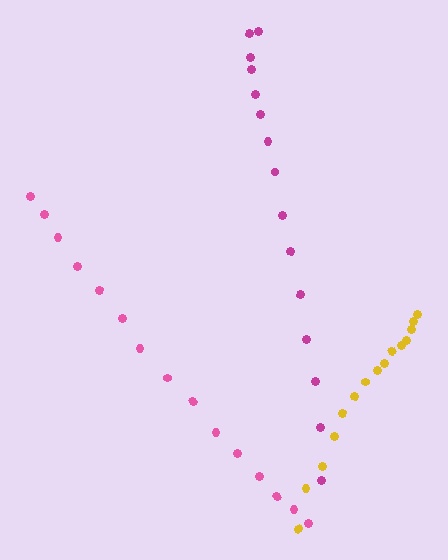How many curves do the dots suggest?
There are 3 distinct paths.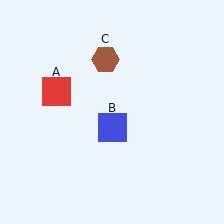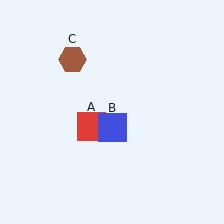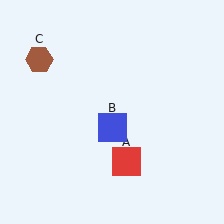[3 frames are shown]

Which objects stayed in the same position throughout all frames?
Blue square (object B) remained stationary.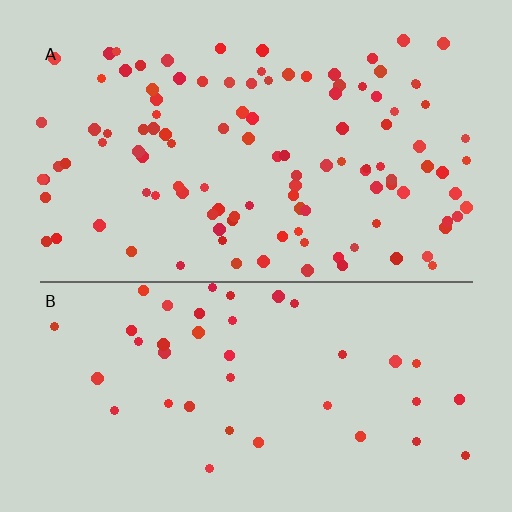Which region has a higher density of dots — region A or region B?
A (the top).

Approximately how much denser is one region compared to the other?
Approximately 2.7× — region A over region B.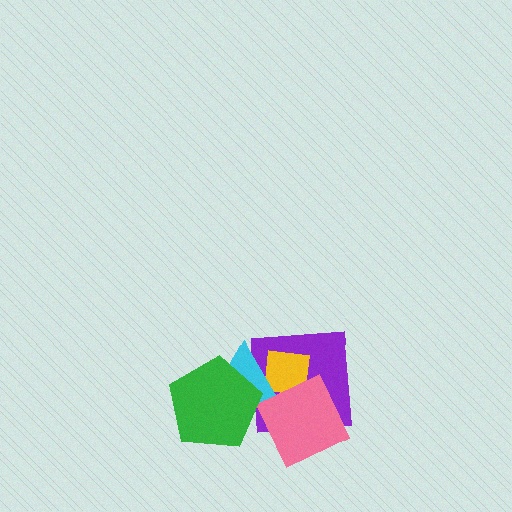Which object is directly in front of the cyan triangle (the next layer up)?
The pink square is directly in front of the cyan triangle.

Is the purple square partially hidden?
Yes, it is partially covered by another shape.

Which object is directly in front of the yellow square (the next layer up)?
The cyan triangle is directly in front of the yellow square.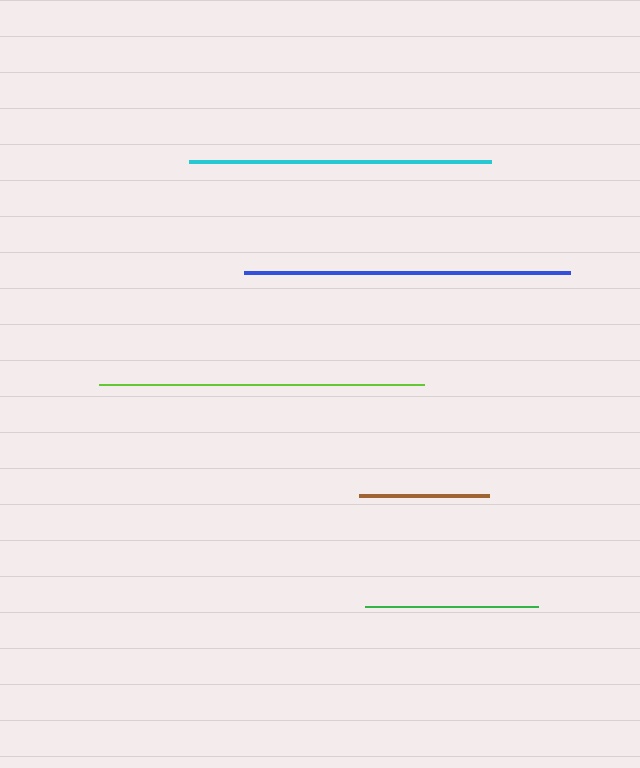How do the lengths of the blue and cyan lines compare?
The blue and cyan lines are approximately the same length.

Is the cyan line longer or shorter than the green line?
The cyan line is longer than the green line.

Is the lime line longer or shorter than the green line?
The lime line is longer than the green line.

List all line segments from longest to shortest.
From longest to shortest: blue, lime, cyan, green, brown.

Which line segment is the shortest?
The brown line is the shortest at approximately 130 pixels.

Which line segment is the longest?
The blue line is the longest at approximately 325 pixels.